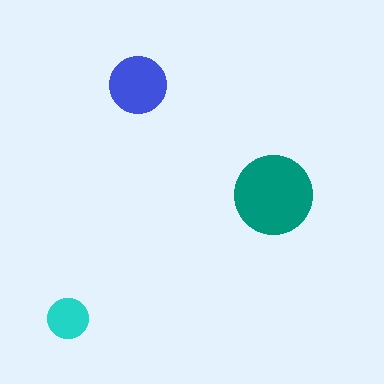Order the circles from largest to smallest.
the teal one, the blue one, the cyan one.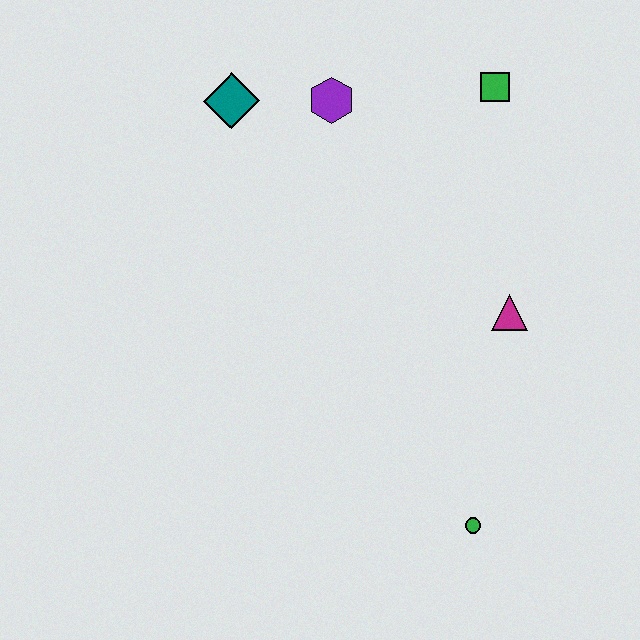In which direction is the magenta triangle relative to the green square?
The magenta triangle is below the green square.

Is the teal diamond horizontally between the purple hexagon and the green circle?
No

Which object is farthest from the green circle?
The teal diamond is farthest from the green circle.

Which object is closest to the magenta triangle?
The green circle is closest to the magenta triangle.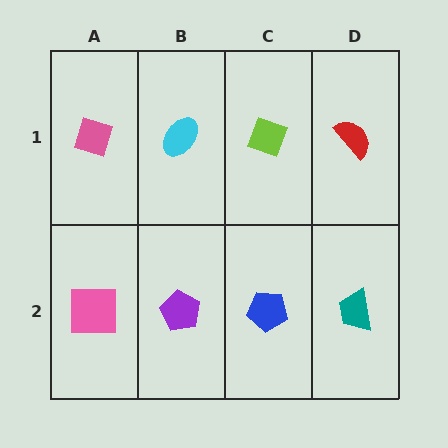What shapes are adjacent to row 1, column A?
A pink square (row 2, column A), a cyan ellipse (row 1, column B).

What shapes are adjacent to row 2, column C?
A lime diamond (row 1, column C), a purple pentagon (row 2, column B), a teal trapezoid (row 2, column D).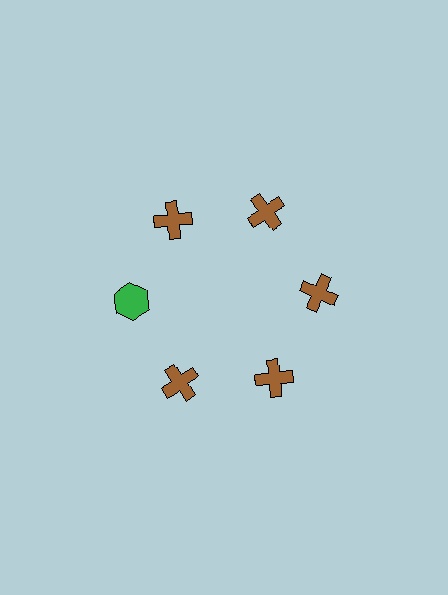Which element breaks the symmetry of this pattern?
The green hexagon at roughly the 9 o'clock position breaks the symmetry. All other shapes are brown crosses.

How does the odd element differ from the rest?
It differs in both color (green instead of brown) and shape (hexagon instead of cross).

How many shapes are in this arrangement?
There are 6 shapes arranged in a ring pattern.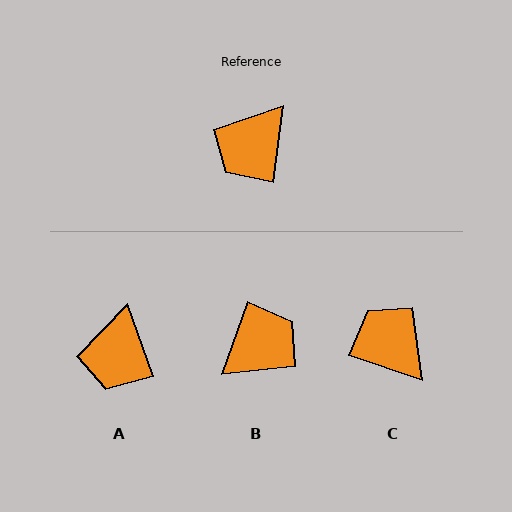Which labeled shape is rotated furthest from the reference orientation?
B, about 168 degrees away.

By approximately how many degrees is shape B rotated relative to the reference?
Approximately 168 degrees counter-clockwise.